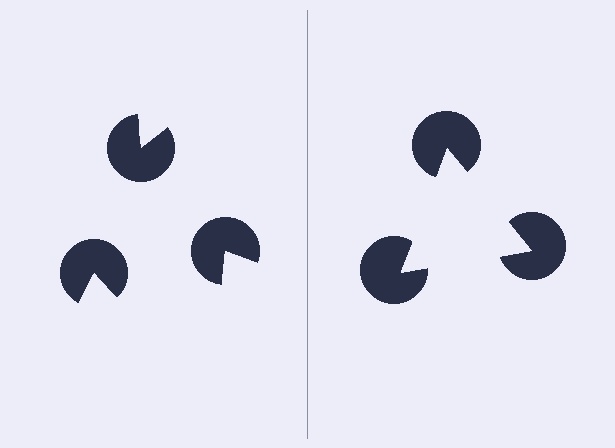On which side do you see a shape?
An illusory triangle appears on the right side. On the left side the wedge cuts are rotated, so no coherent shape forms.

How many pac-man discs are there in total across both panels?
6 — 3 on each side.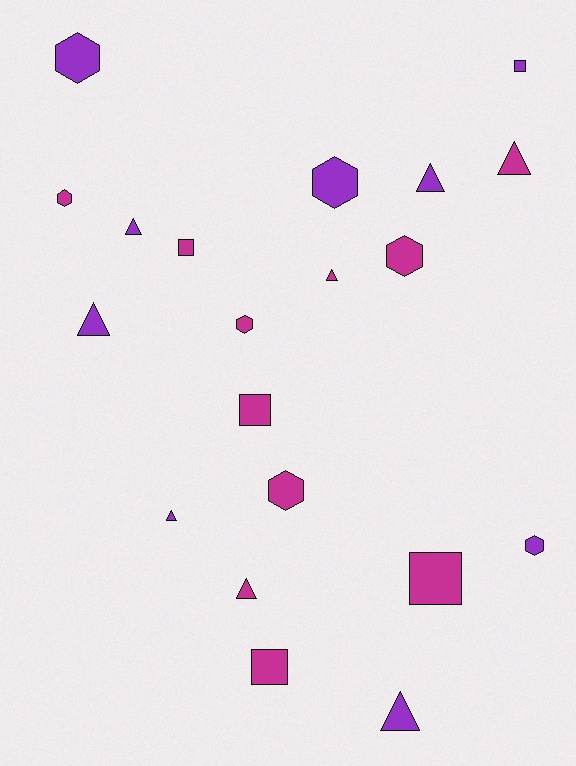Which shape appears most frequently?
Triangle, with 8 objects.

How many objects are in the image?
There are 20 objects.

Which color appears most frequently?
Magenta, with 11 objects.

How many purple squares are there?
There is 1 purple square.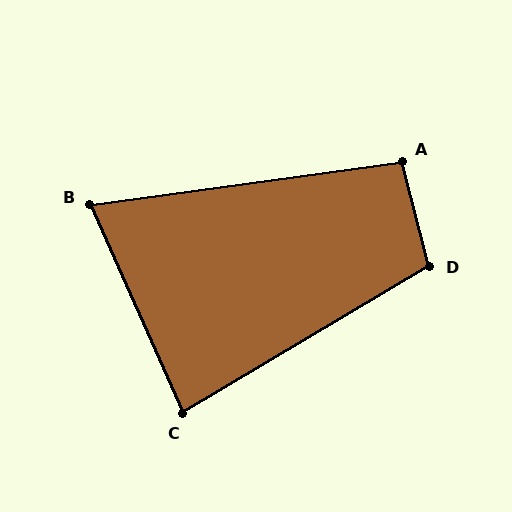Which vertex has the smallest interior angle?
B, at approximately 74 degrees.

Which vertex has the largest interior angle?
D, at approximately 106 degrees.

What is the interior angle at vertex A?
Approximately 97 degrees (obtuse).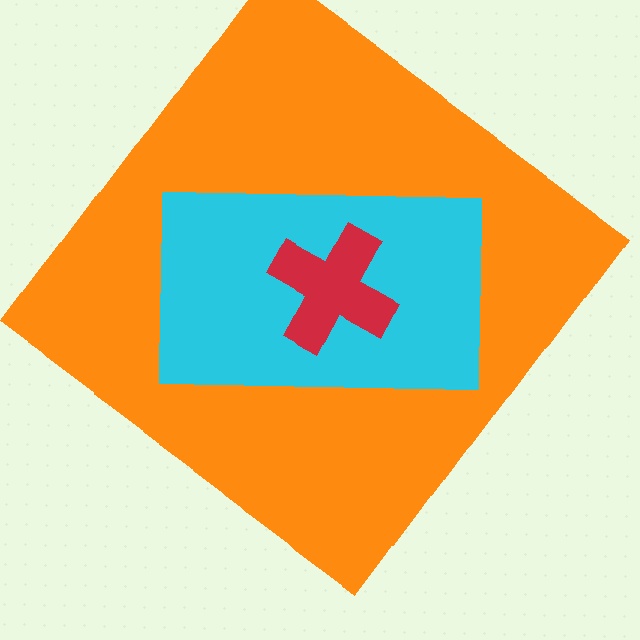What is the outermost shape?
The orange diamond.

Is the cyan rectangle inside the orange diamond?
Yes.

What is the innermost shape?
The red cross.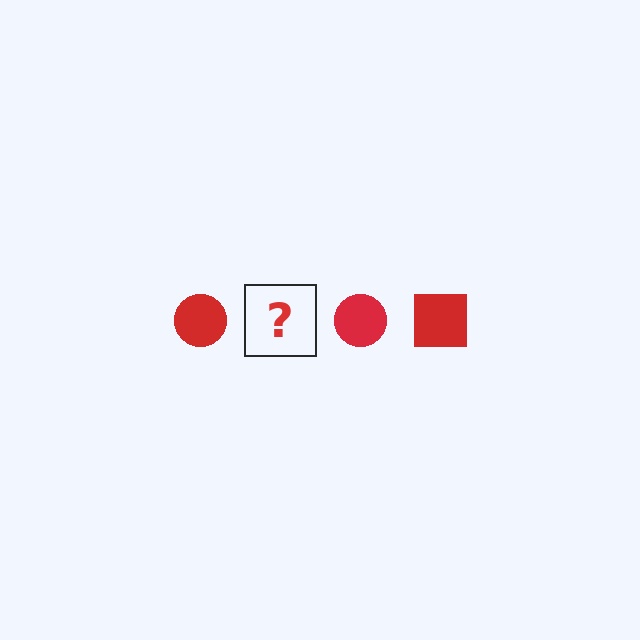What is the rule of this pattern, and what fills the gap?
The rule is that the pattern cycles through circle, square shapes in red. The gap should be filled with a red square.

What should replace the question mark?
The question mark should be replaced with a red square.